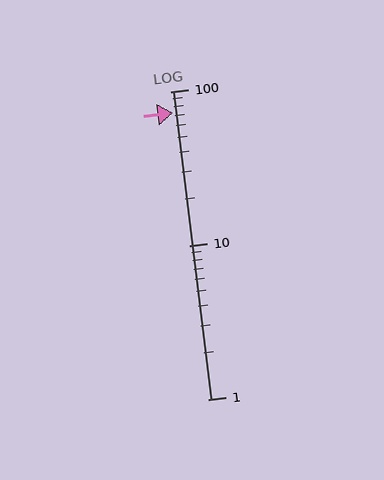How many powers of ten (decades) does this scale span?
The scale spans 2 decades, from 1 to 100.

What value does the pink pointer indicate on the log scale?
The pointer indicates approximately 73.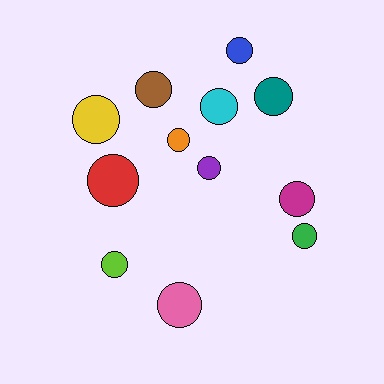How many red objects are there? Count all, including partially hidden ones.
There is 1 red object.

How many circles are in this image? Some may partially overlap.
There are 12 circles.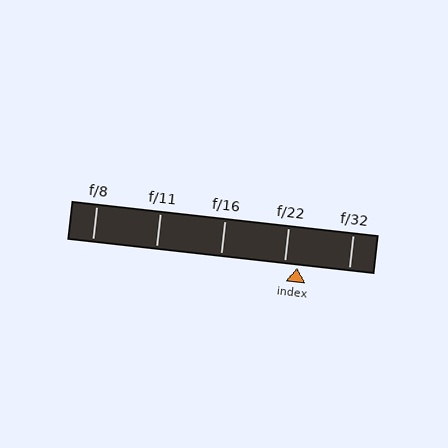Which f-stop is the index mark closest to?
The index mark is closest to f/22.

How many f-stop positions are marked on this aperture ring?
There are 5 f-stop positions marked.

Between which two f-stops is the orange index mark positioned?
The index mark is between f/22 and f/32.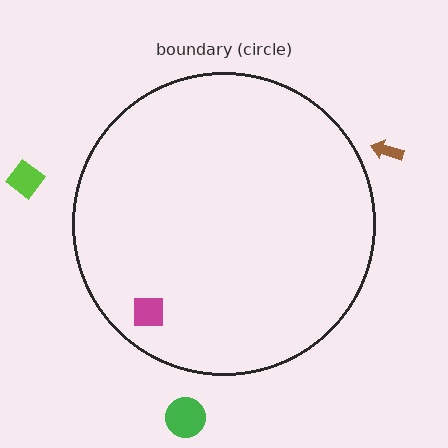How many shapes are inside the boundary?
1 inside, 3 outside.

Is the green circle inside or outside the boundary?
Outside.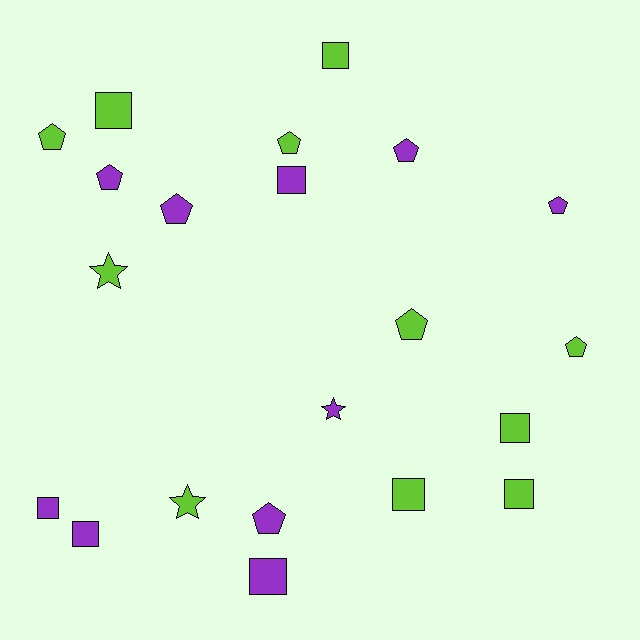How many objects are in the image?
There are 21 objects.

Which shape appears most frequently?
Square, with 9 objects.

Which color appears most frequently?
Lime, with 11 objects.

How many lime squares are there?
There are 5 lime squares.